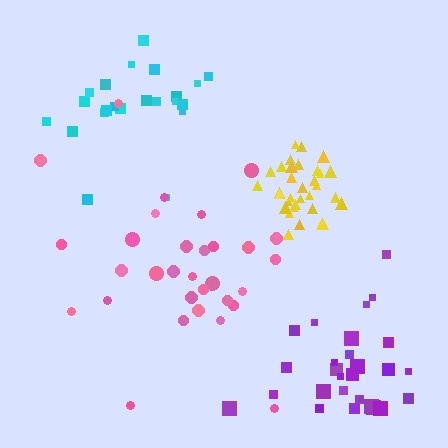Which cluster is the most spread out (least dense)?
Pink.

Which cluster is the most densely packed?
Yellow.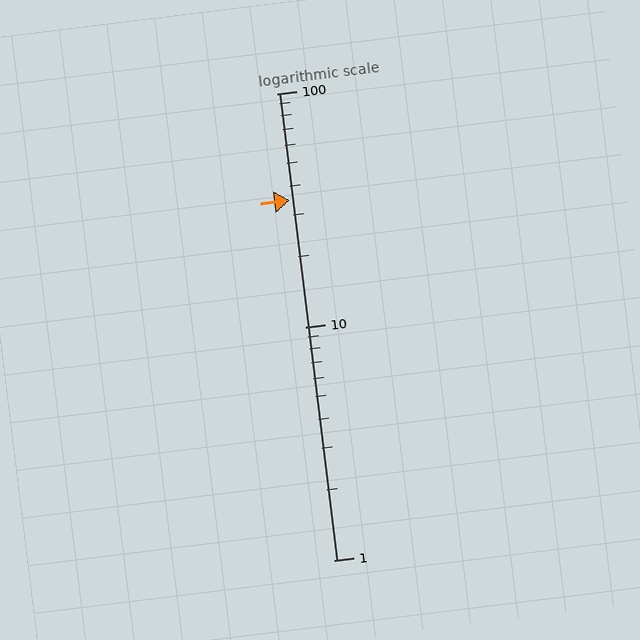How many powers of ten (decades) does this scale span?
The scale spans 2 decades, from 1 to 100.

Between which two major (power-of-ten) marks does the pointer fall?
The pointer is between 10 and 100.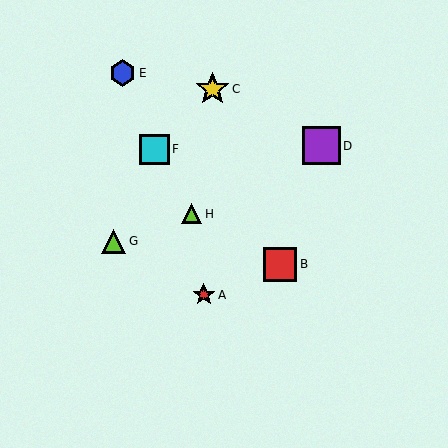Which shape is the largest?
The purple square (labeled D) is the largest.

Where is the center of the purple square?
The center of the purple square is at (321, 146).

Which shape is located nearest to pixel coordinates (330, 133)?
The purple square (labeled D) at (321, 146) is nearest to that location.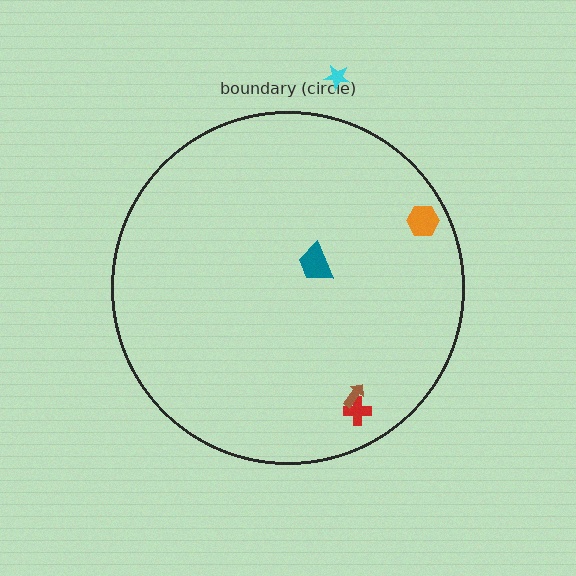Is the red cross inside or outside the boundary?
Inside.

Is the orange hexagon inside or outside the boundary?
Inside.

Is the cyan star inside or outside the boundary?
Outside.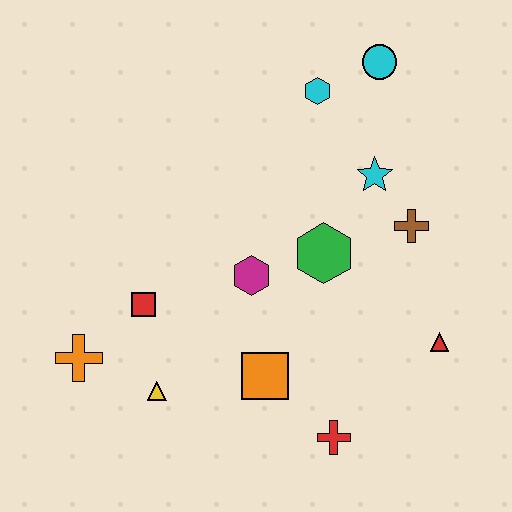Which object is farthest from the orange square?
The cyan circle is farthest from the orange square.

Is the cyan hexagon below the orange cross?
No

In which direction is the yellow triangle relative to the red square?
The yellow triangle is below the red square.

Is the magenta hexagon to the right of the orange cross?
Yes